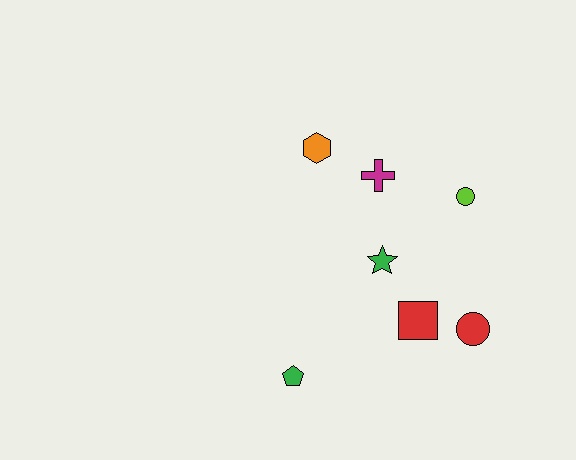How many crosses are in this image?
There is 1 cross.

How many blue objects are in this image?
There are no blue objects.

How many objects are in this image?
There are 7 objects.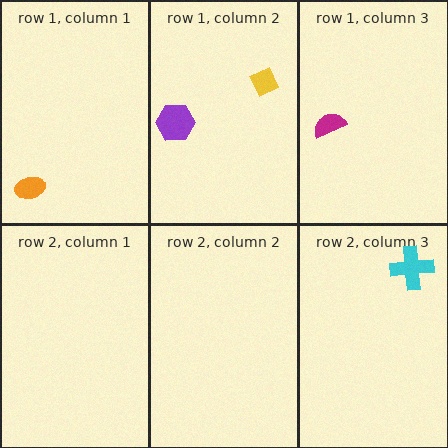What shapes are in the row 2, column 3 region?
The cyan cross.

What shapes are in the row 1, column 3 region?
The magenta semicircle.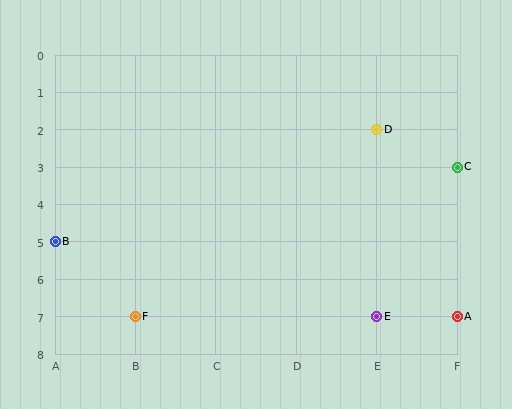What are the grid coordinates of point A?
Point A is at grid coordinates (F, 7).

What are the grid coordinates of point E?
Point E is at grid coordinates (E, 7).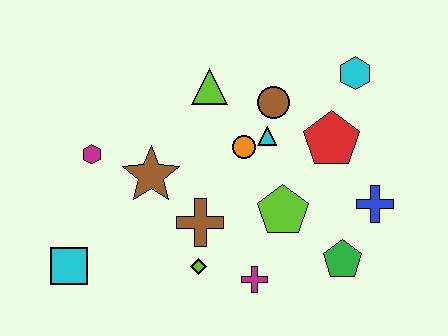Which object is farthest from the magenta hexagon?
The blue cross is farthest from the magenta hexagon.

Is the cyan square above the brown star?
No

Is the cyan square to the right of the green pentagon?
No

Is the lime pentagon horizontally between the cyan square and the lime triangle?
No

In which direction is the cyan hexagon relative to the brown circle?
The cyan hexagon is to the right of the brown circle.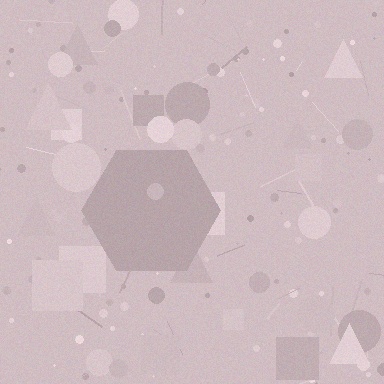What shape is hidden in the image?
A hexagon is hidden in the image.